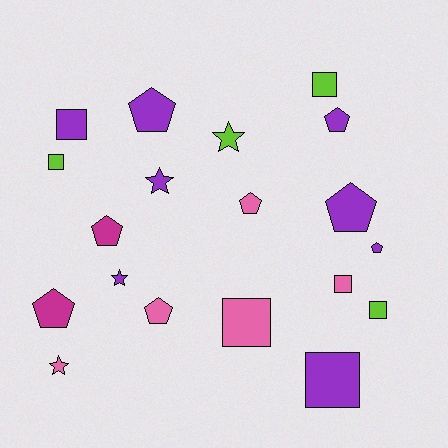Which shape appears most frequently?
Pentagon, with 8 objects.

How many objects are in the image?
There are 19 objects.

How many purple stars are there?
There are 2 purple stars.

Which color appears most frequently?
Purple, with 8 objects.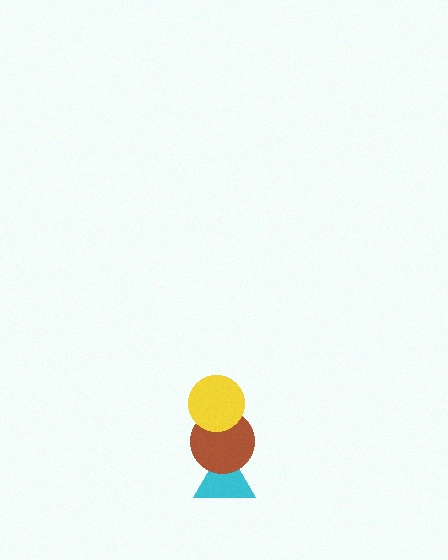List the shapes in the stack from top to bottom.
From top to bottom: the yellow circle, the brown circle, the cyan triangle.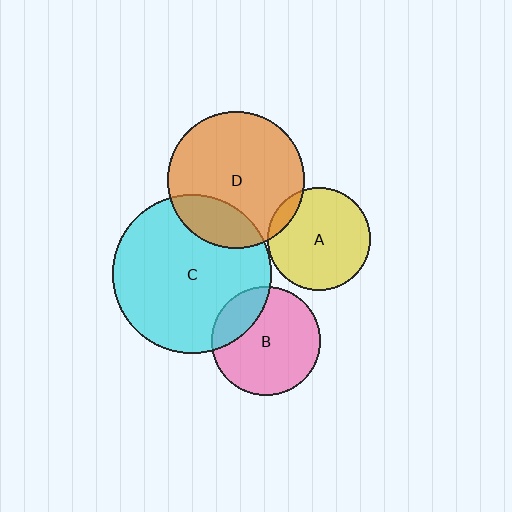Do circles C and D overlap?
Yes.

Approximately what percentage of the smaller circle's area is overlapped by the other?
Approximately 20%.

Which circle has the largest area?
Circle C (cyan).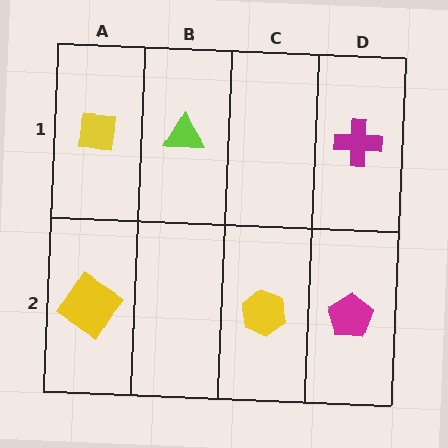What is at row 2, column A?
A yellow diamond.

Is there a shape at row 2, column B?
No, that cell is empty.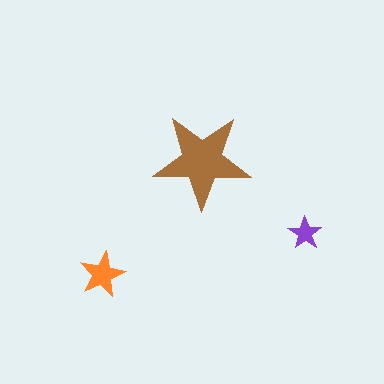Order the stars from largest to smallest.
the brown one, the orange one, the purple one.